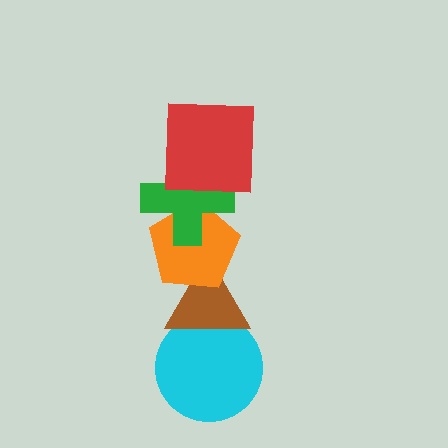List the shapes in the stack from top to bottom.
From top to bottom: the red square, the green cross, the orange pentagon, the brown triangle, the cyan circle.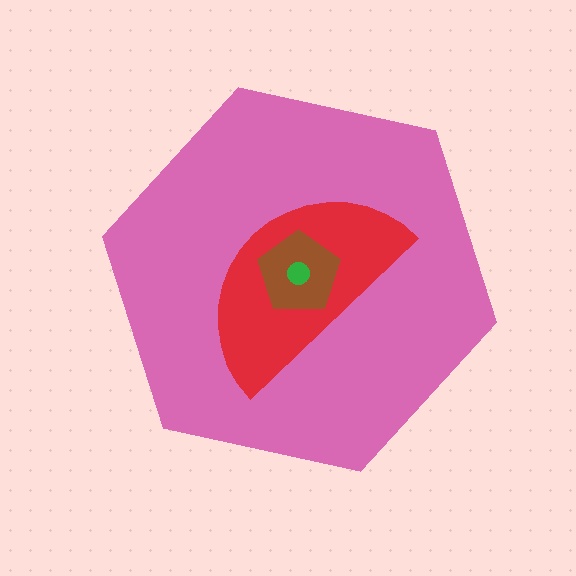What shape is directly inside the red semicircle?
The brown pentagon.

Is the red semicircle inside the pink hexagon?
Yes.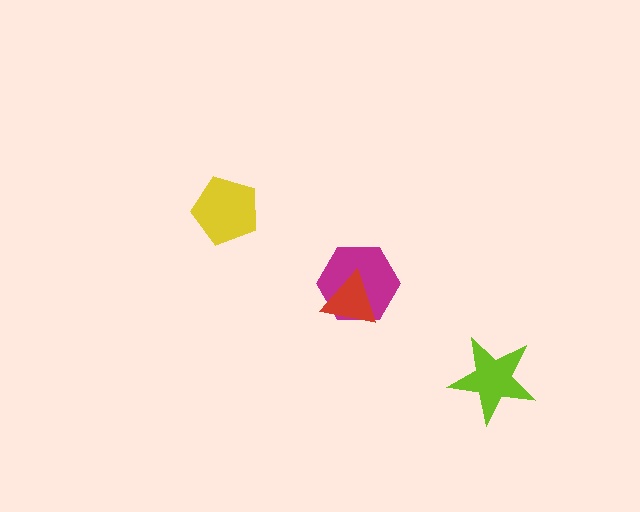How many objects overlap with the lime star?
0 objects overlap with the lime star.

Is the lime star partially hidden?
No, no other shape covers it.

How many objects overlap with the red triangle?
1 object overlaps with the red triangle.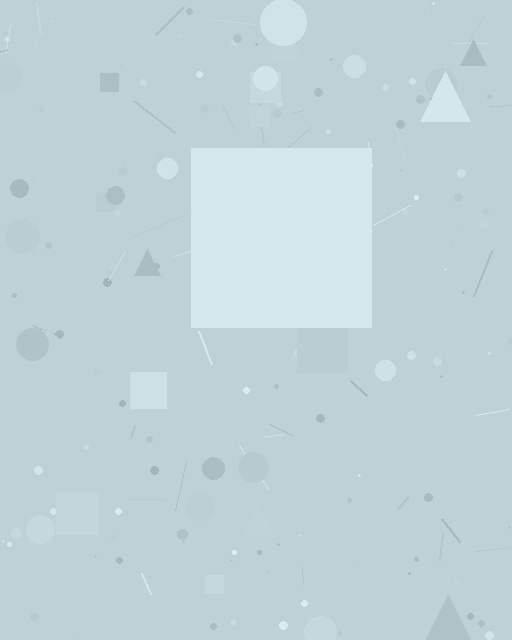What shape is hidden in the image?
A square is hidden in the image.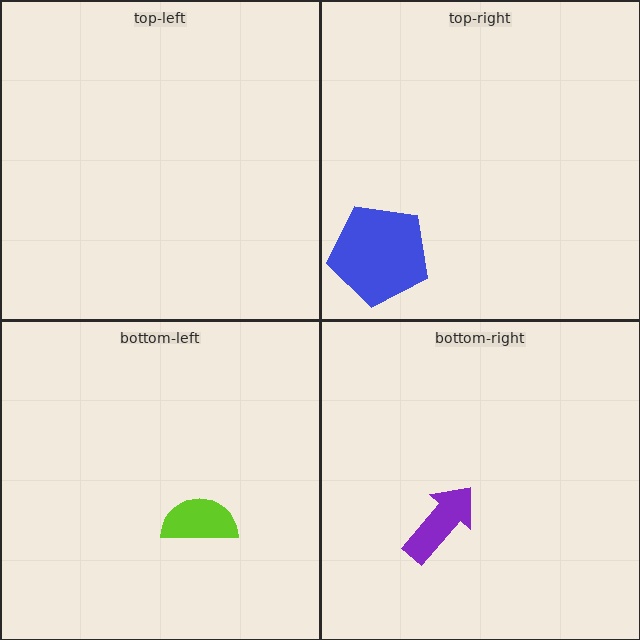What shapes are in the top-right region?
The blue pentagon.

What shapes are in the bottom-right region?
The purple arrow.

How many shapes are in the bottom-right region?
1.